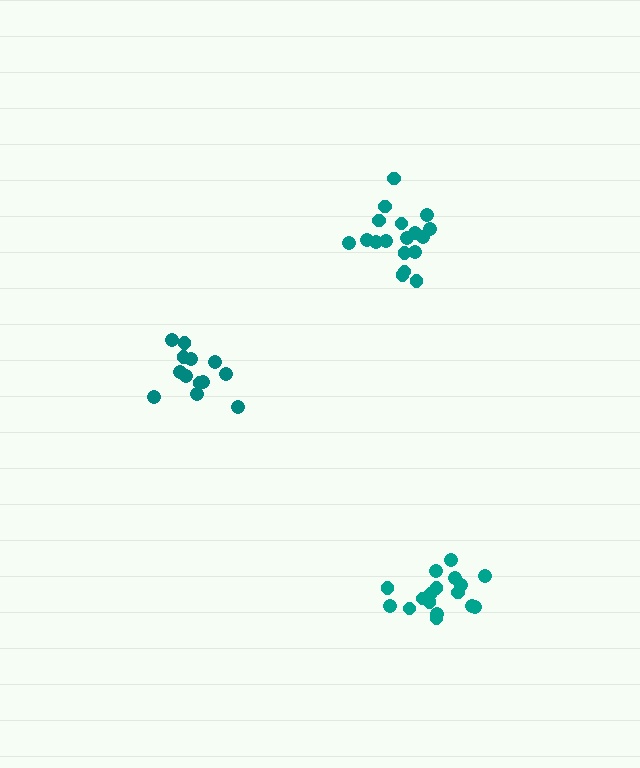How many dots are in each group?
Group 1: 13 dots, Group 2: 18 dots, Group 3: 17 dots (48 total).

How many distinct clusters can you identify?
There are 3 distinct clusters.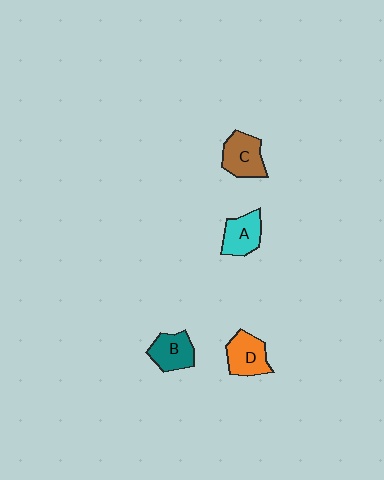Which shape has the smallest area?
Shape A (cyan).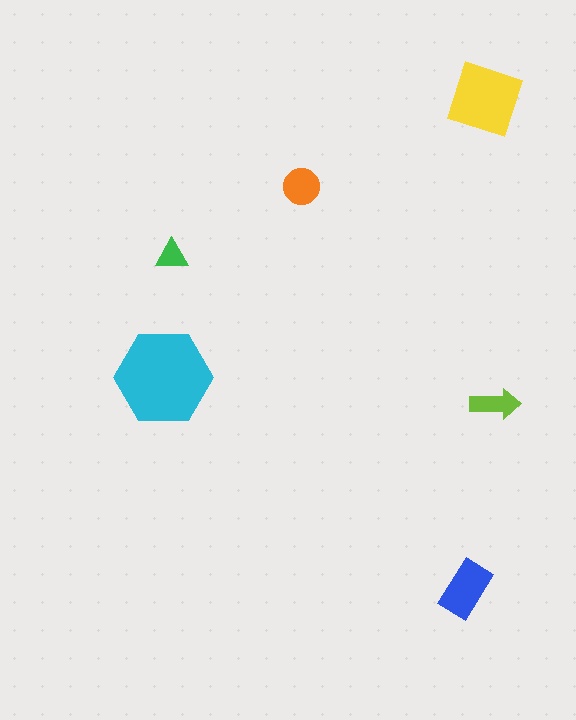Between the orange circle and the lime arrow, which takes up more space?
The orange circle.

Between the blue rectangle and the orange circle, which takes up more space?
The blue rectangle.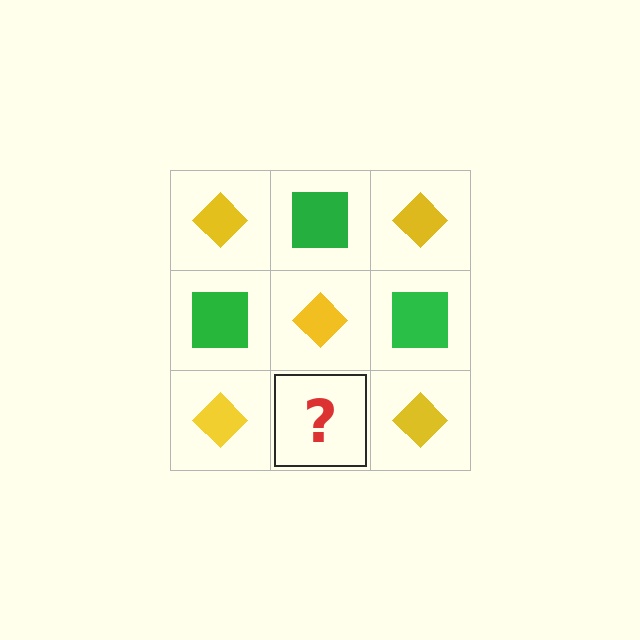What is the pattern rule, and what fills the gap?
The rule is that it alternates yellow diamond and green square in a checkerboard pattern. The gap should be filled with a green square.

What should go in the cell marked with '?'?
The missing cell should contain a green square.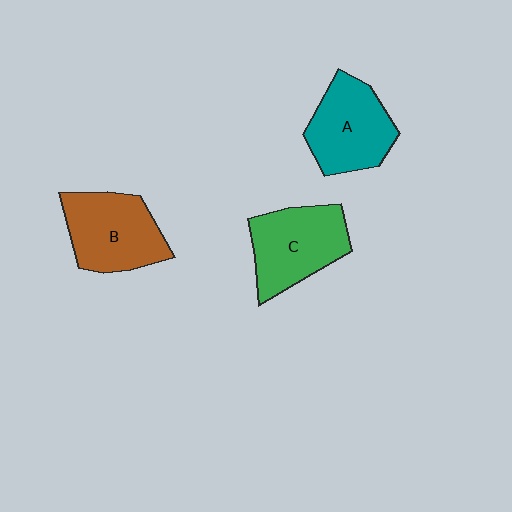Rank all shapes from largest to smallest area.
From largest to smallest: B (brown), C (green), A (teal).